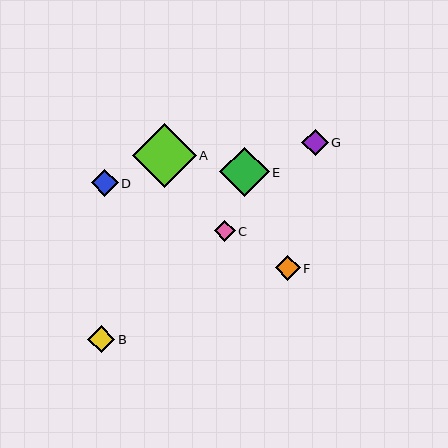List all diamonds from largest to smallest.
From largest to smallest: A, E, B, D, G, F, C.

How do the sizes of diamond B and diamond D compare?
Diamond B and diamond D are approximately the same size.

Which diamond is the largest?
Diamond A is the largest with a size of approximately 64 pixels.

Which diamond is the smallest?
Diamond C is the smallest with a size of approximately 21 pixels.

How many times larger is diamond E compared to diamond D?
Diamond E is approximately 1.8 times the size of diamond D.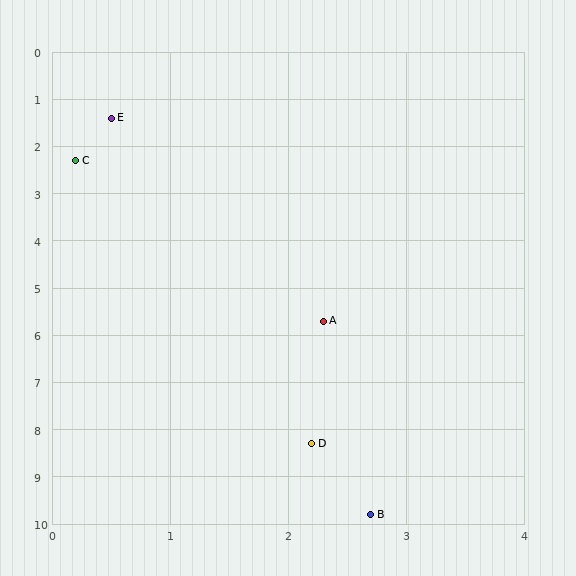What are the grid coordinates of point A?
Point A is at approximately (2.3, 5.7).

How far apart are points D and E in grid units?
Points D and E are about 7.1 grid units apart.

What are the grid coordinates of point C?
Point C is at approximately (0.2, 2.3).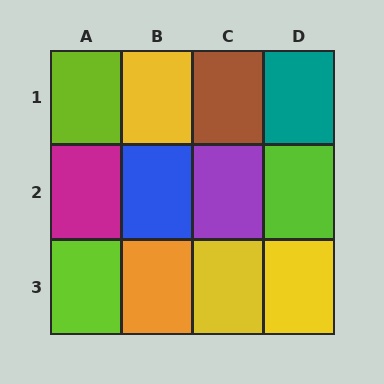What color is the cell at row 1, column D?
Teal.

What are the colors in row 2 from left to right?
Magenta, blue, purple, lime.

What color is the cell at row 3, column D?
Yellow.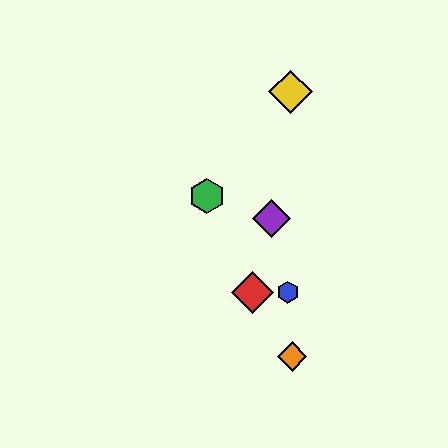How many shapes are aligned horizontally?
2 shapes (the red diamond, the blue hexagon) are aligned horizontally.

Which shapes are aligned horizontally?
The red diamond, the blue hexagon are aligned horizontally.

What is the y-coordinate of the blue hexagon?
The blue hexagon is at y≈292.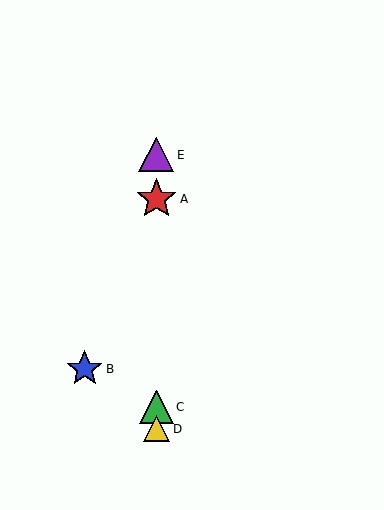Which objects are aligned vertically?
Objects A, C, D, E are aligned vertically.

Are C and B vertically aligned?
No, C is at x≈156 and B is at x≈85.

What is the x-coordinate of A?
Object A is at x≈156.